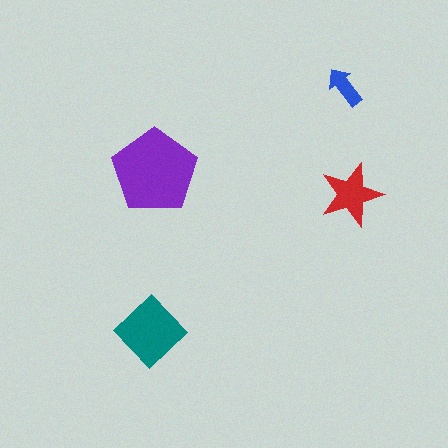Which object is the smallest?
The blue arrow.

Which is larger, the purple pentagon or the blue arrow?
The purple pentagon.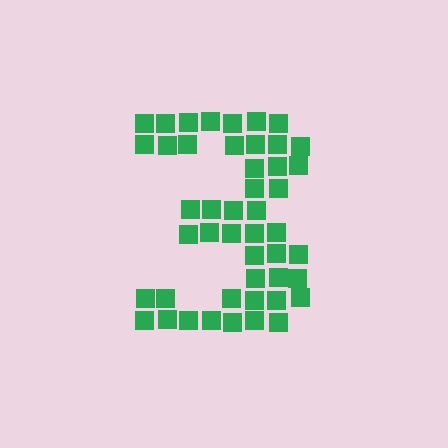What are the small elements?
The small elements are squares.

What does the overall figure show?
The overall figure shows the digit 3.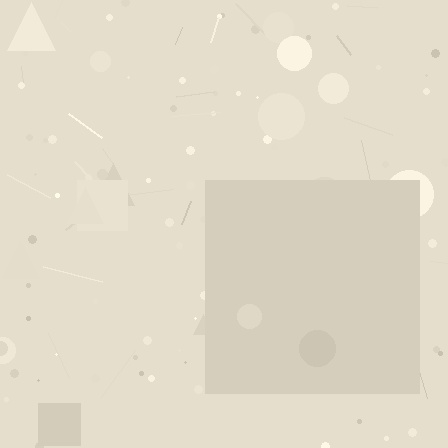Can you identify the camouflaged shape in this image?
The camouflaged shape is a square.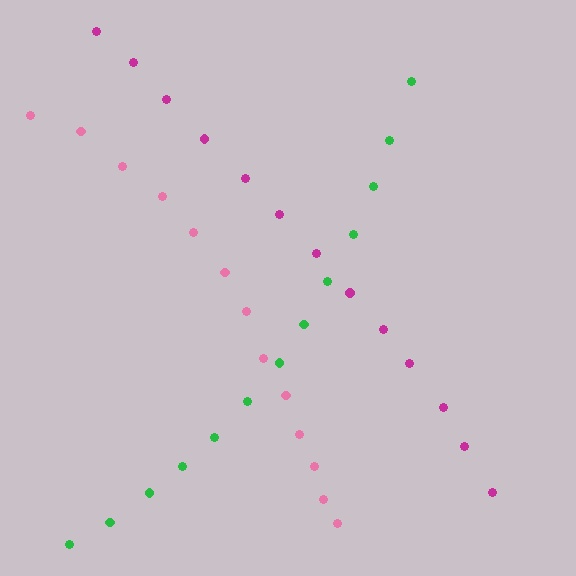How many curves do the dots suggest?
There are 3 distinct paths.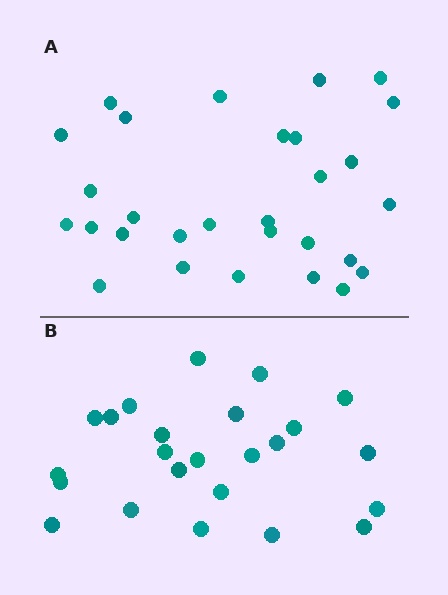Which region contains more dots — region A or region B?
Region A (the top region) has more dots.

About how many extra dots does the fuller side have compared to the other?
Region A has about 5 more dots than region B.